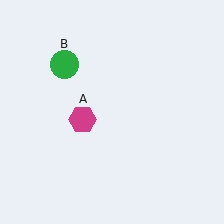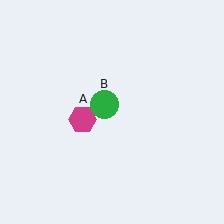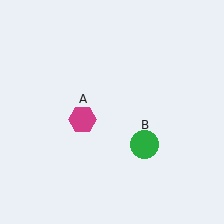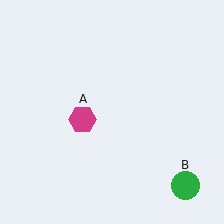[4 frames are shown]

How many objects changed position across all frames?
1 object changed position: green circle (object B).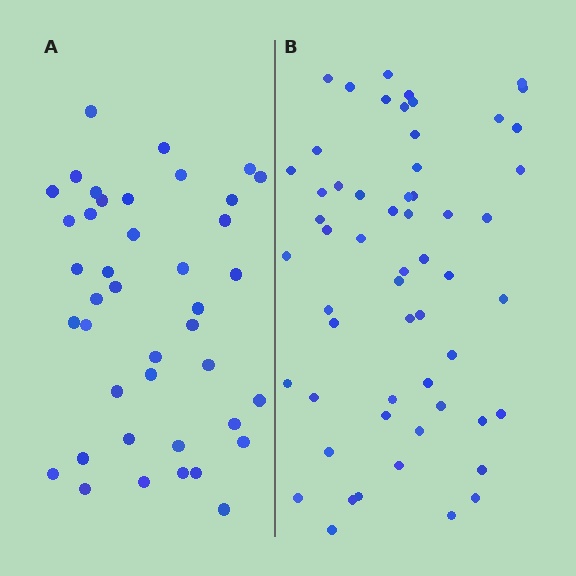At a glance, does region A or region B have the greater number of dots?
Region B (the right region) has more dots.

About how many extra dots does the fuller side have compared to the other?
Region B has approximately 15 more dots than region A.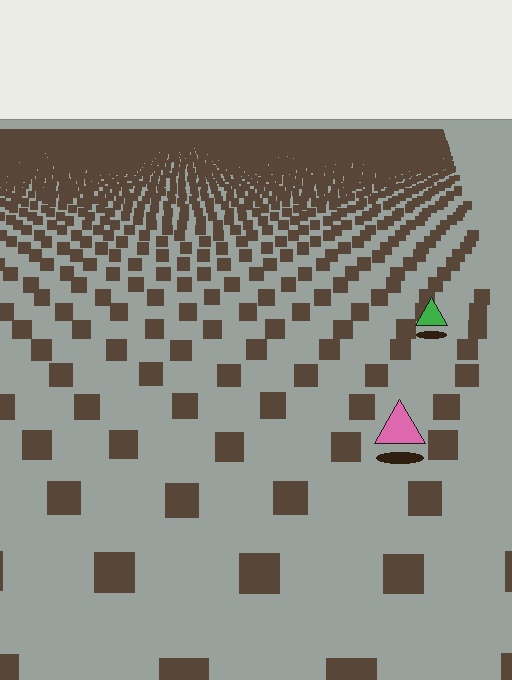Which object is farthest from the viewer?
The green triangle is farthest from the viewer. It appears smaller and the ground texture around it is denser.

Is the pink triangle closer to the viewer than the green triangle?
Yes. The pink triangle is closer — you can tell from the texture gradient: the ground texture is coarser near it.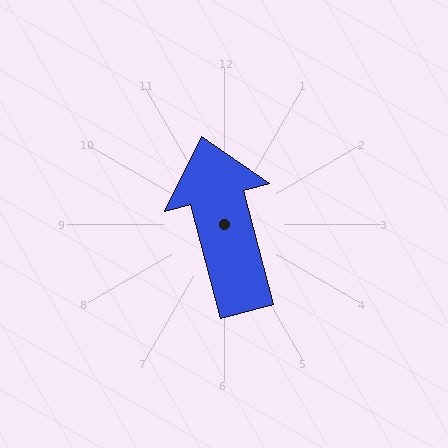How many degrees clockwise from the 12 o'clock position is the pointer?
Approximately 345 degrees.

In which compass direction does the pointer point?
North.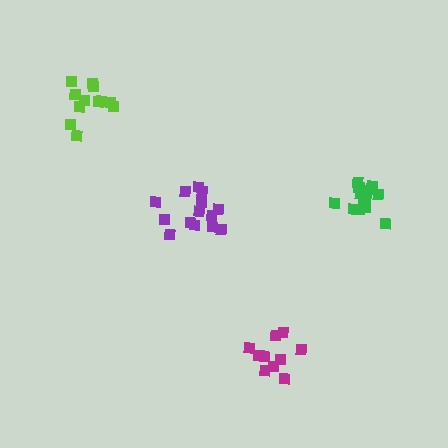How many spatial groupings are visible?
There are 4 spatial groupings.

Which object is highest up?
The lime cluster is topmost.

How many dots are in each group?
Group 1: 12 dots, Group 2: 14 dots, Group 3: 16 dots, Group 4: 10 dots (52 total).